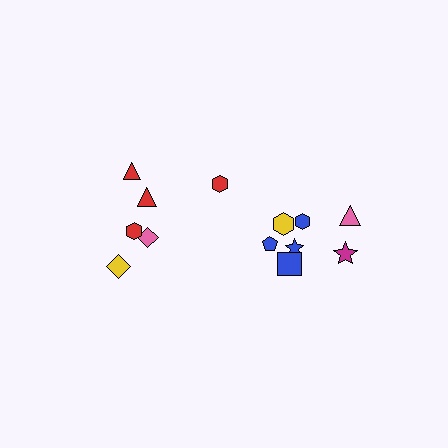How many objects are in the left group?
There are 5 objects.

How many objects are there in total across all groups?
There are 13 objects.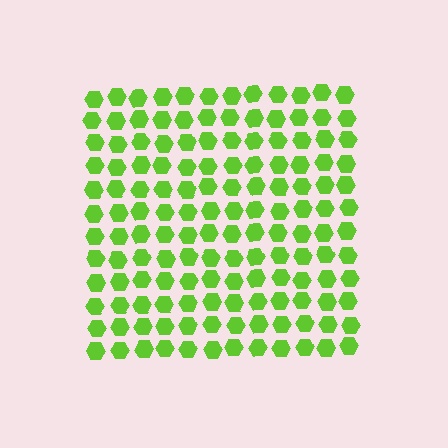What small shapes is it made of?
It is made of small hexagons.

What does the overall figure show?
The overall figure shows a square.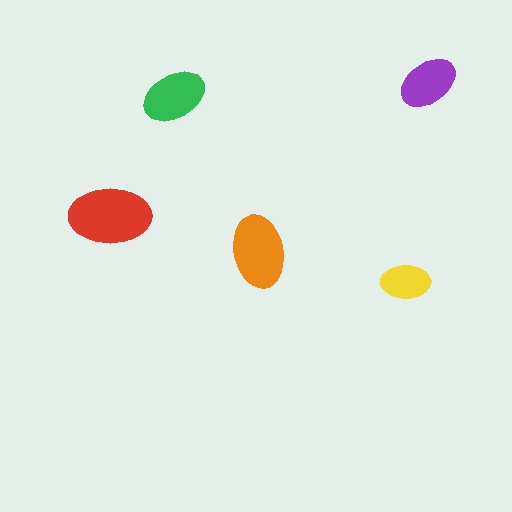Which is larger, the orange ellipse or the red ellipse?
The red one.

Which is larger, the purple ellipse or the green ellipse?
The green one.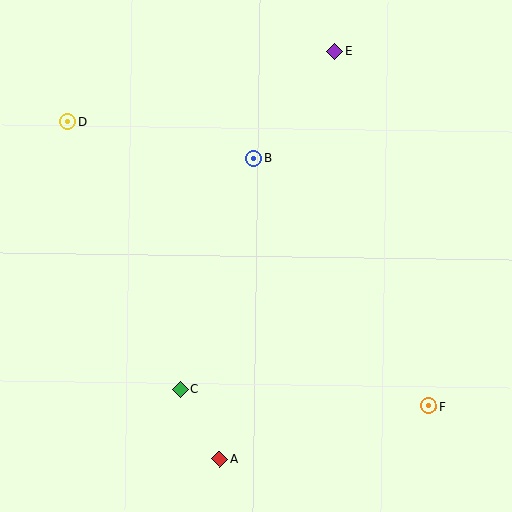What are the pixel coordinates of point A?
Point A is at (220, 459).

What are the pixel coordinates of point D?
Point D is at (68, 121).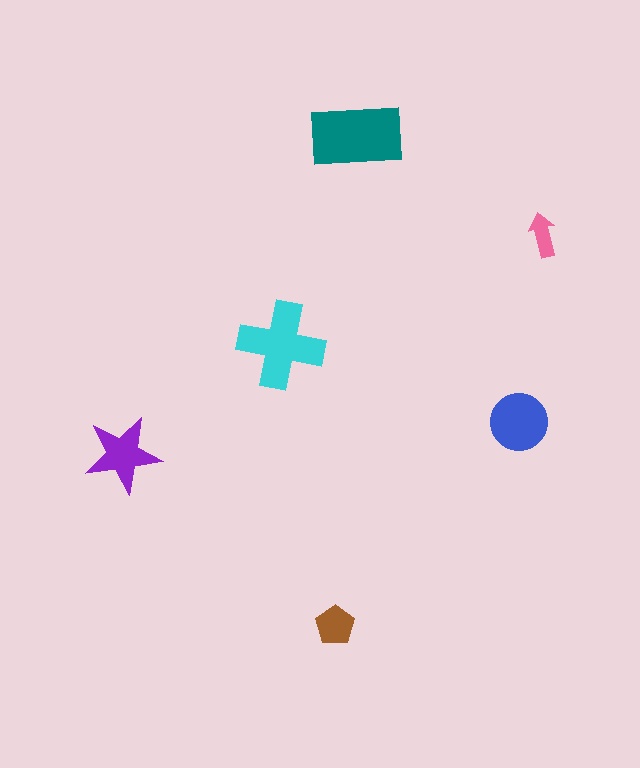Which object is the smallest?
The pink arrow.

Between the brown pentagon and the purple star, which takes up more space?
The purple star.